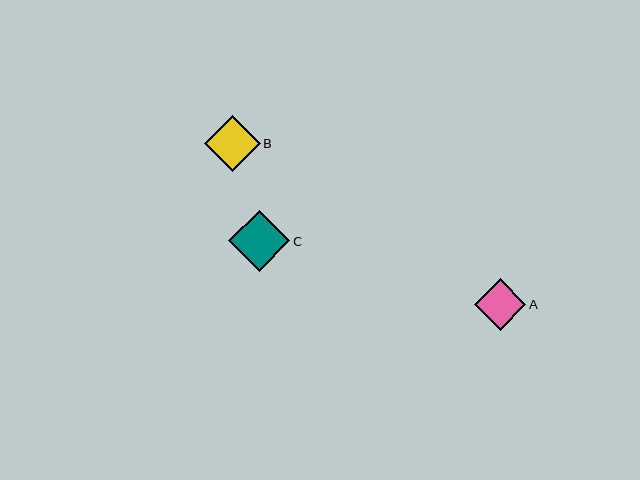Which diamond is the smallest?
Diamond A is the smallest with a size of approximately 52 pixels.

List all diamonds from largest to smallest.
From largest to smallest: C, B, A.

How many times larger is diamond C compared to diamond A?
Diamond C is approximately 1.2 times the size of diamond A.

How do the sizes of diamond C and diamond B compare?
Diamond C and diamond B are approximately the same size.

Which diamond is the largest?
Diamond C is the largest with a size of approximately 61 pixels.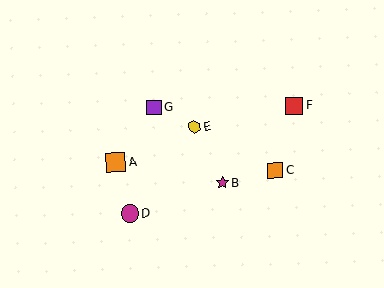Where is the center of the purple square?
The center of the purple square is at (154, 108).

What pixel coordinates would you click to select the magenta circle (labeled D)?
Click at (130, 214) to select the magenta circle D.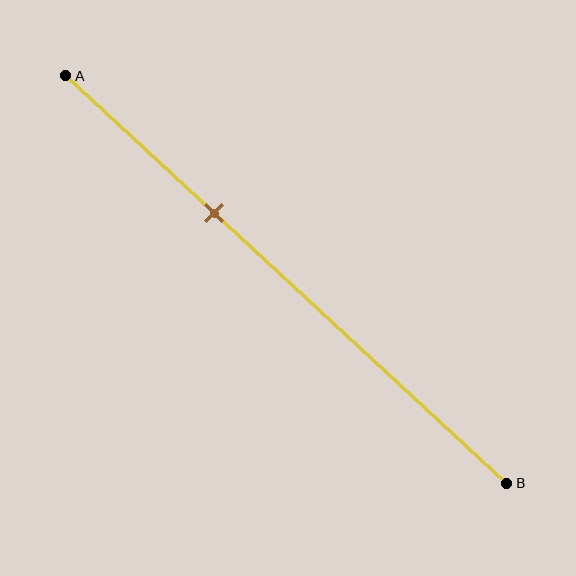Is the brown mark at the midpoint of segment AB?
No, the mark is at about 35% from A, not at the 50% midpoint.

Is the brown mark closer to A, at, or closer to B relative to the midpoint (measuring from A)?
The brown mark is closer to point A than the midpoint of segment AB.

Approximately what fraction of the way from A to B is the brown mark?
The brown mark is approximately 35% of the way from A to B.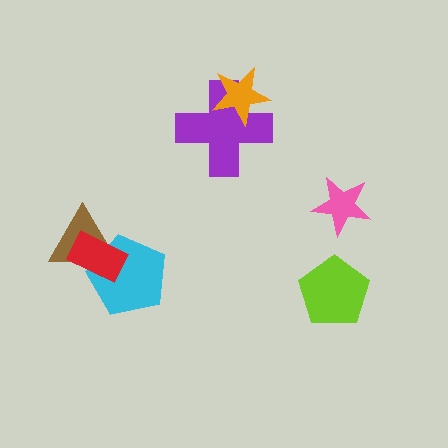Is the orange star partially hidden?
No, no other shape covers it.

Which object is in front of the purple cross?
The orange star is in front of the purple cross.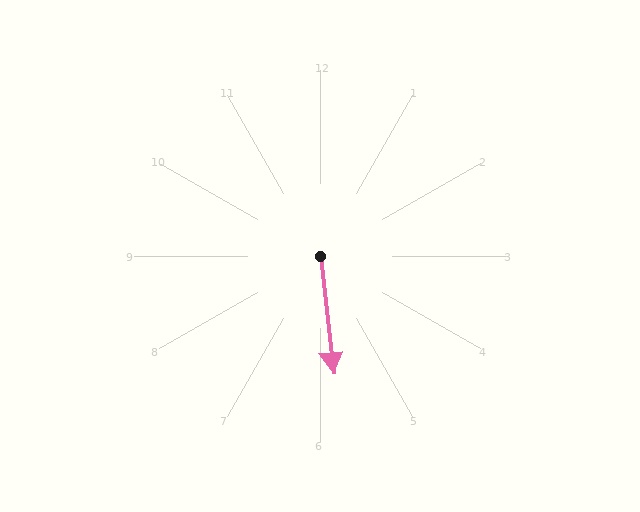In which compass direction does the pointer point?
South.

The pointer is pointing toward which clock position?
Roughly 6 o'clock.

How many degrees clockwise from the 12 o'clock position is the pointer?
Approximately 174 degrees.